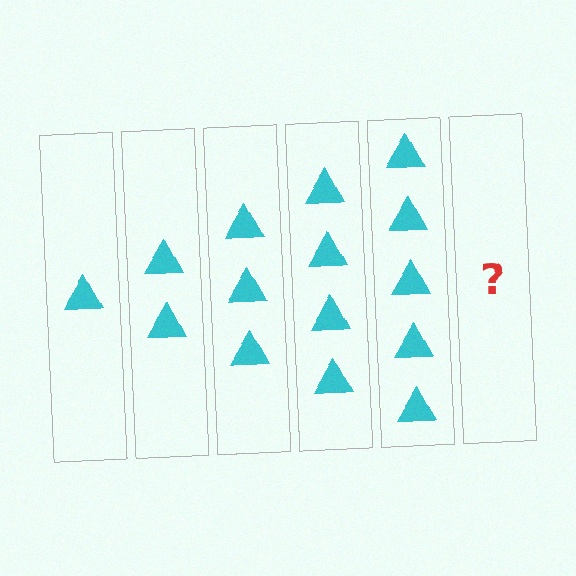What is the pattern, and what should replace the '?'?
The pattern is that each step adds one more triangle. The '?' should be 6 triangles.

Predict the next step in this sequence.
The next step is 6 triangles.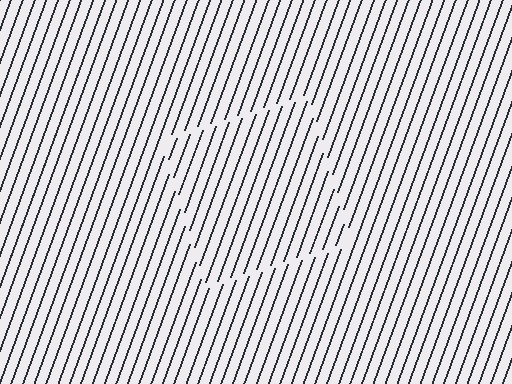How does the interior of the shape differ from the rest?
The interior of the shape contains the same grating, shifted by half a period — the contour is defined by the phase discontinuity where line-ends from the inner and outer gratings abut.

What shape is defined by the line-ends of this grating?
An illusory square. The interior of the shape contains the same grating, shifted by half a period — the contour is defined by the phase discontinuity where line-ends from the inner and outer gratings abut.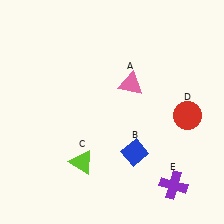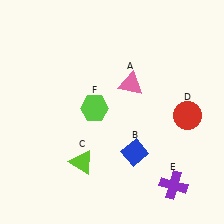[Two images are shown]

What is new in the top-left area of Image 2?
A lime hexagon (F) was added in the top-left area of Image 2.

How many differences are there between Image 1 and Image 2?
There is 1 difference between the two images.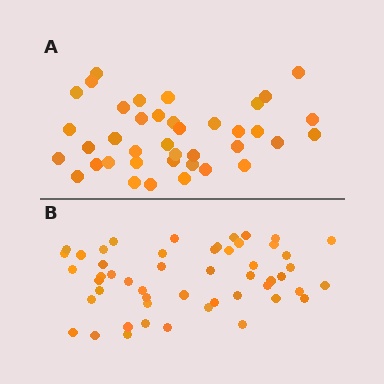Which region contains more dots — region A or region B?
Region B (the bottom region) has more dots.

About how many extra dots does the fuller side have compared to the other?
Region B has roughly 12 or so more dots than region A.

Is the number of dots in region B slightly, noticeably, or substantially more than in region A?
Region B has noticeably more, but not dramatically so. The ratio is roughly 1.3 to 1.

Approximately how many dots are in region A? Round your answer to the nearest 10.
About 40 dots. (The exact count is 39, which rounds to 40.)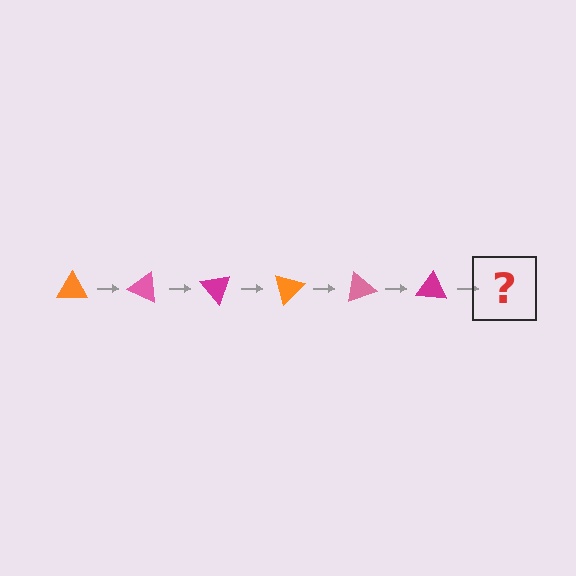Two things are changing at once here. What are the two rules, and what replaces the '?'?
The two rules are that it rotates 25 degrees each step and the color cycles through orange, pink, and magenta. The '?' should be an orange triangle, rotated 150 degrees from the start.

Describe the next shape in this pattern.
It should be an orange triangle, rotated 150 degrees from the start.